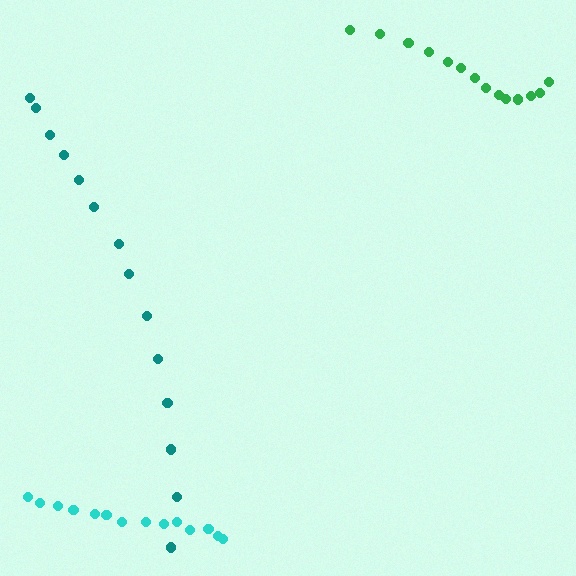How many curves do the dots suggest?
There are 3 distinct paths.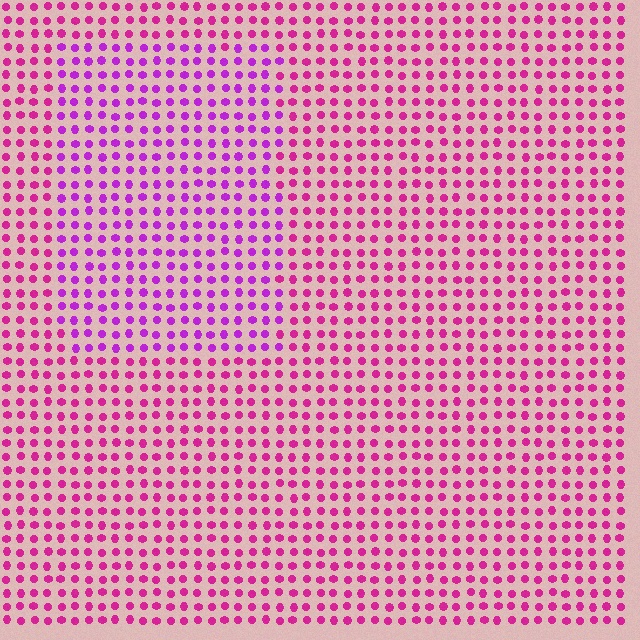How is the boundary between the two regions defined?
The boundary is defined purely by a slight shift in hue (about 30 degrees). Spacing, size, and orientation are identical on both sides.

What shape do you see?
I see a rectangle.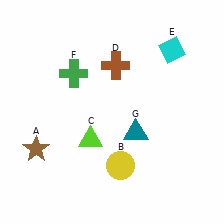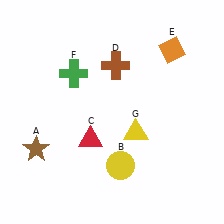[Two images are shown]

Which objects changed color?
C changed from lime to red. E changed from cyan to orange. G changed from teal to yellow.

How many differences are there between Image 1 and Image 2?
There are 3 differences between the two images.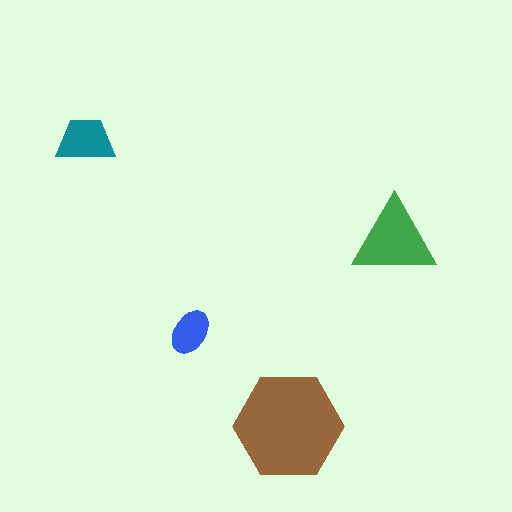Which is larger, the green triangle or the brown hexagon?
The brown hexagon.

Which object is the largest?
The brown hexagon.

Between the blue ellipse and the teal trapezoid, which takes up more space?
The teal trapezoid.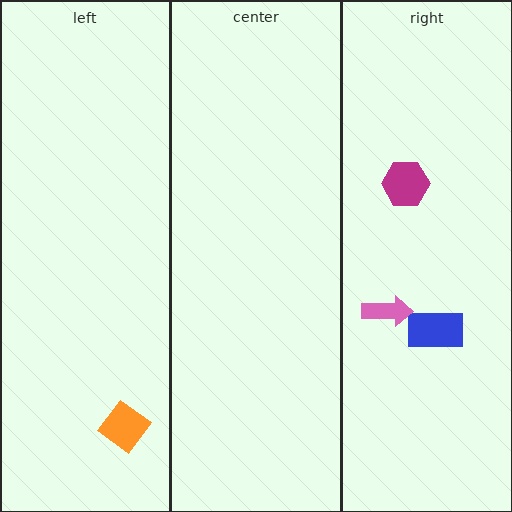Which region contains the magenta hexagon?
The right region.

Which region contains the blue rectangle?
The right region.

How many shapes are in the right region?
3.